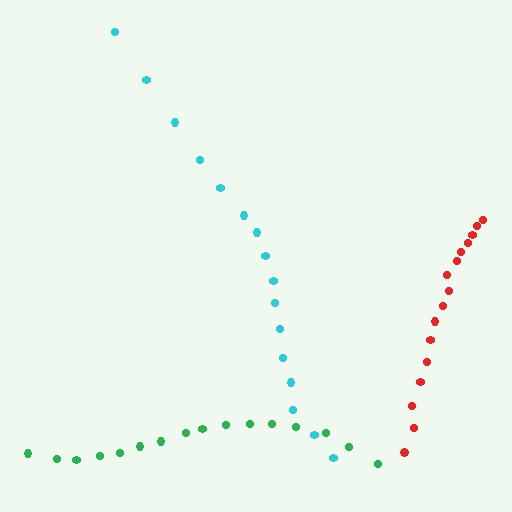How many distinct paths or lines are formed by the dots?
There are 3 distinct paths.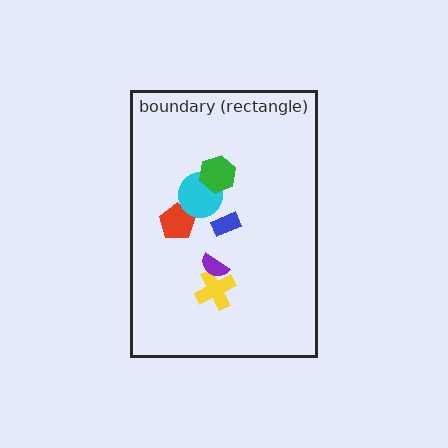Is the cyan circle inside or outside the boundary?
Inside.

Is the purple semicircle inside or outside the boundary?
Inside.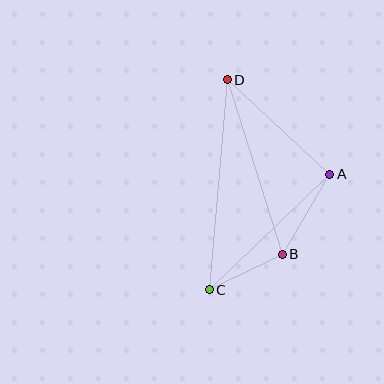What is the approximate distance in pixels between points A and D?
The distance between A and D is approximately 140 pixels.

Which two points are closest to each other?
Points B and C are closest to each other.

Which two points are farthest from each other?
Points C and D are farthest from each other.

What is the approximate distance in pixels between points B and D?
The distance between B and D is approximately 183 pixels.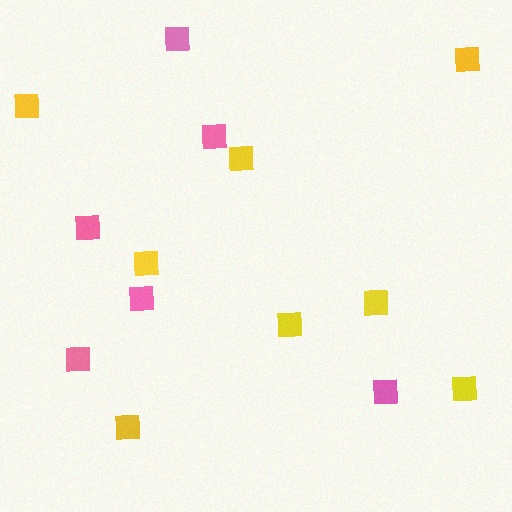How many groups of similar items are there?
There are 2 groups: one group of pink squares (6) and one group of yellow squares (8).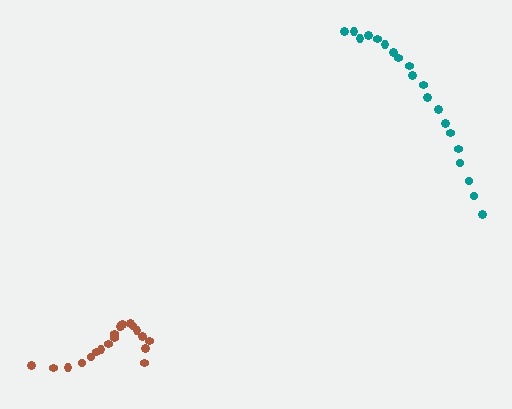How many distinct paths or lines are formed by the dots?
There are 2 distinct paths.